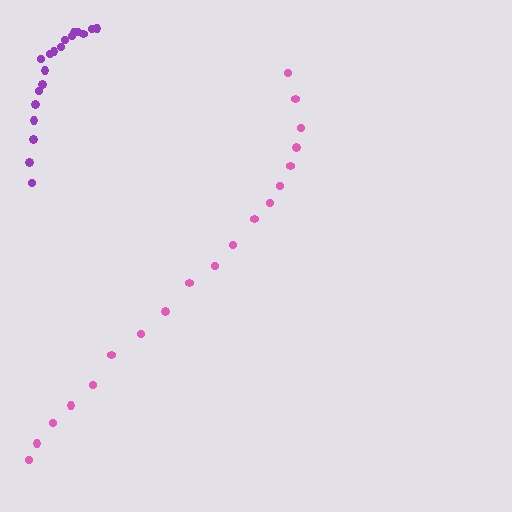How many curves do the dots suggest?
There are 2 distinct paths.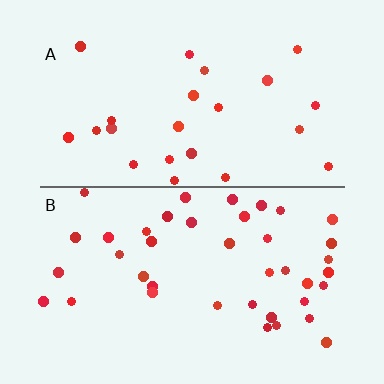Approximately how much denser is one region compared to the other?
Approximately 1.7× — region B over region A.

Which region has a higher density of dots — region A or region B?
B (the bottom).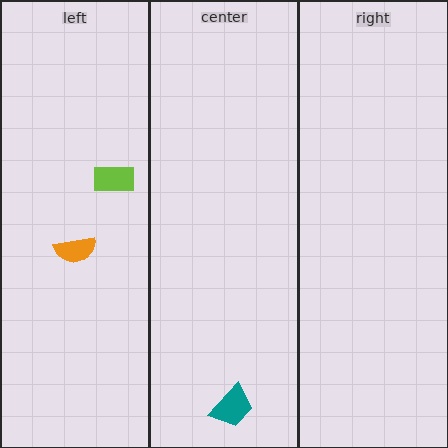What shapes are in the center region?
The teal trapezoid.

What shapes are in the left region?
The lime rectangle, the orange semicircle.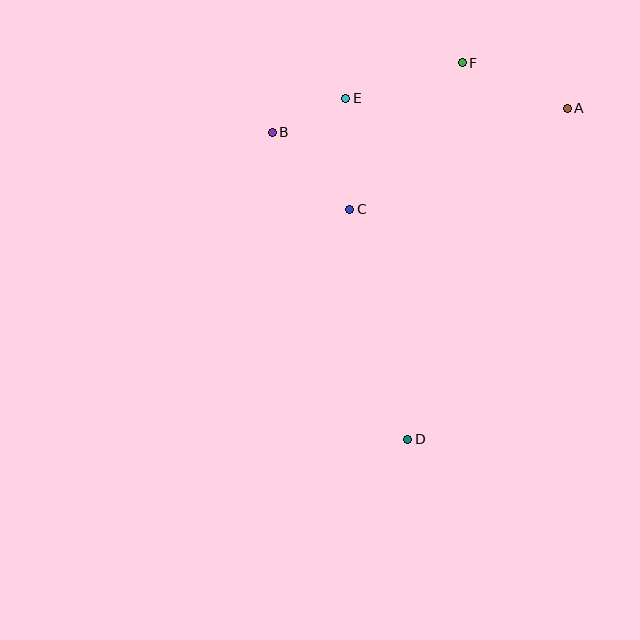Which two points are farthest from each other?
Points D and F are farthest from each other.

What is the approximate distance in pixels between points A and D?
The distance between A and D is approximately 367 pixels.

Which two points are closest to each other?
Points B and E are closest to each other.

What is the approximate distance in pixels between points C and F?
The distance between C and F is approximately 185 pixels.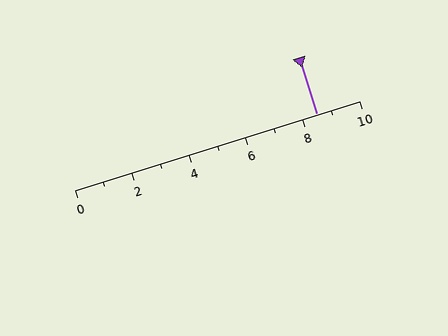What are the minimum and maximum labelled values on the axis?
The axis runs from 0 to 10.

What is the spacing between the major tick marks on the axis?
The major ticks are spaced 2 apart.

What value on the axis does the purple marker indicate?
The marker indicates approximately 8.5.